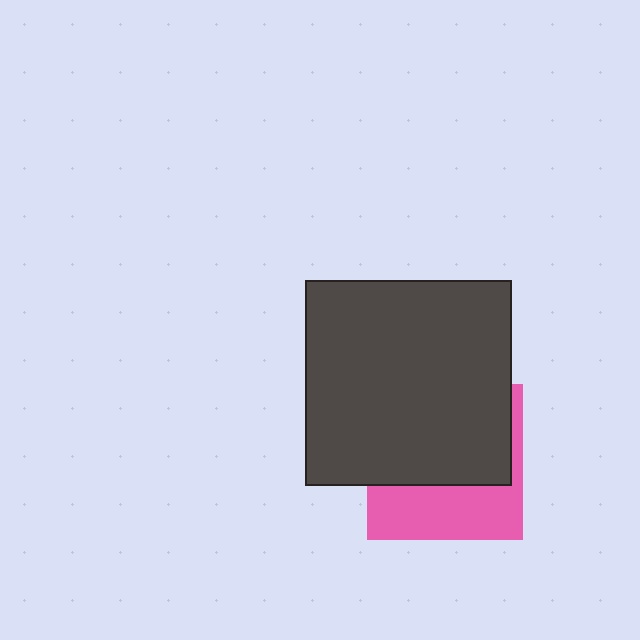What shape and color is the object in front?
The object in front is a dark gray square.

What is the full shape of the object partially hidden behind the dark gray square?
The partially hidden object is a pink square.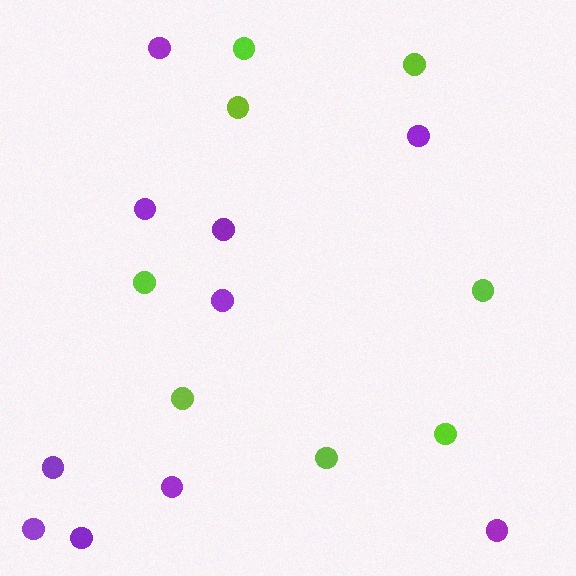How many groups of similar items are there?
There are 2 groups: one group of lime circles (8) and one group of purple circles (10).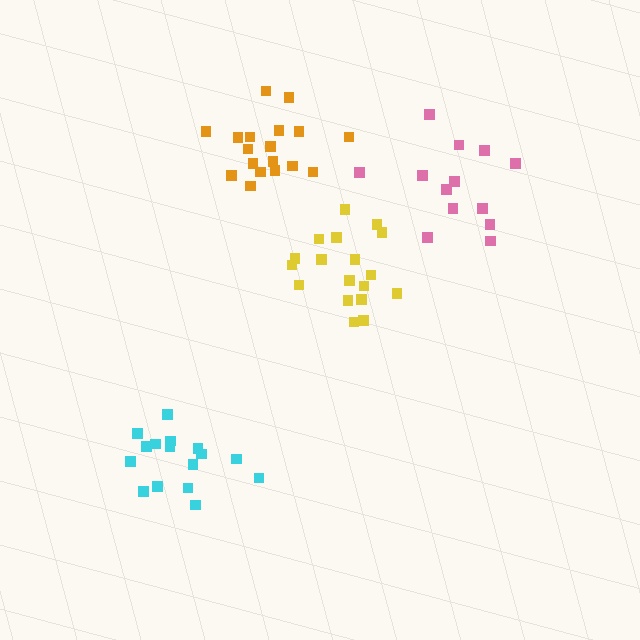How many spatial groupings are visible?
There are 4 spatial groupings.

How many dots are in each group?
Group 1: 16 dots, Group 2: 18 dots, Group 3: 13 dots, Group 4: 18 dots (65 total).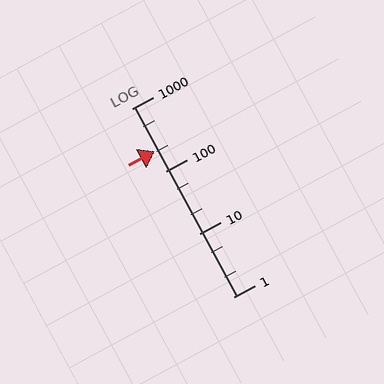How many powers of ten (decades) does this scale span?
The scale spans 3 decades, from 1 to 1000.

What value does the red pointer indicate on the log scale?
The pointer indicates approximately 210.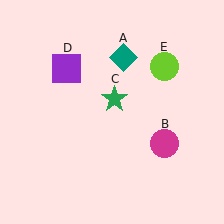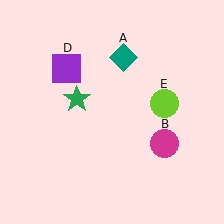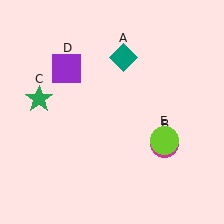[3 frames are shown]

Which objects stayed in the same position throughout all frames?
Teal diamond (object A) and magenta circle (object B) and purple square (object D) remained stationary.